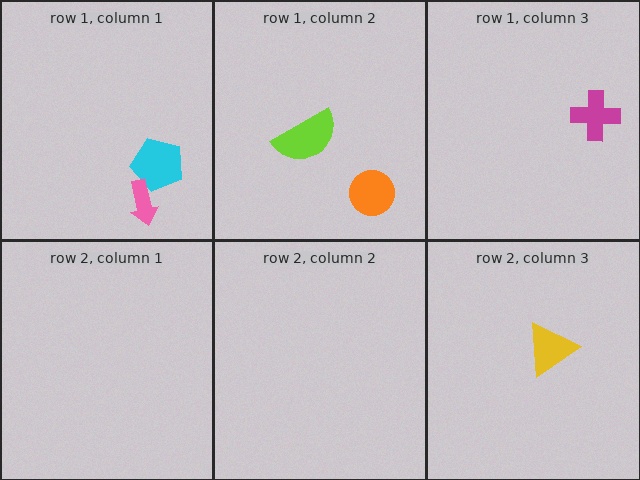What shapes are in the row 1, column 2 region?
The orange circle, the lime semicircle.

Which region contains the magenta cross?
The row 1, column 3 region.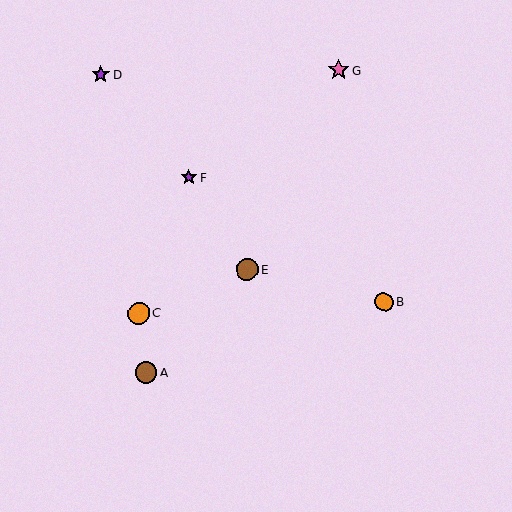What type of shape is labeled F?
Shape F is a purple star.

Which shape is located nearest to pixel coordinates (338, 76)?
The pink star (labeled G) at (339, 70) is nearest to that location.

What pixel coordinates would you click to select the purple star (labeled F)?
Click at (189, 177) to select the purple star F.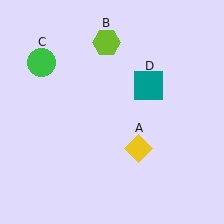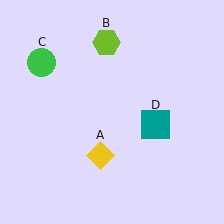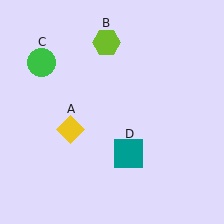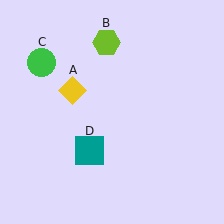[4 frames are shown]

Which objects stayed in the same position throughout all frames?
Lime hexagon (object B) and green circle (object C) remained stationary.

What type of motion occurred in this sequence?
The yellow diamond (object A), teal square (object D) rotated clockwise around the center of the scene.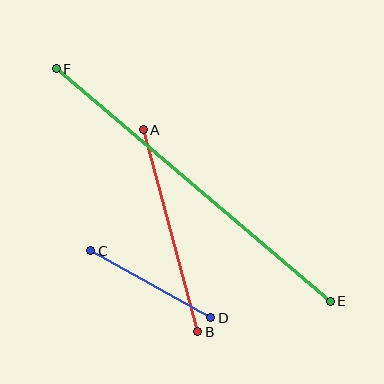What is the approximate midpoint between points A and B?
The midpoint is at approximately (171, 231) pixels.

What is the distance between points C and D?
The distance is approximately 137 pixels.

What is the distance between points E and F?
The distance is approximately 359 pixels.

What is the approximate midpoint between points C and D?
The midpoint is at approximately (151, 284) pixels.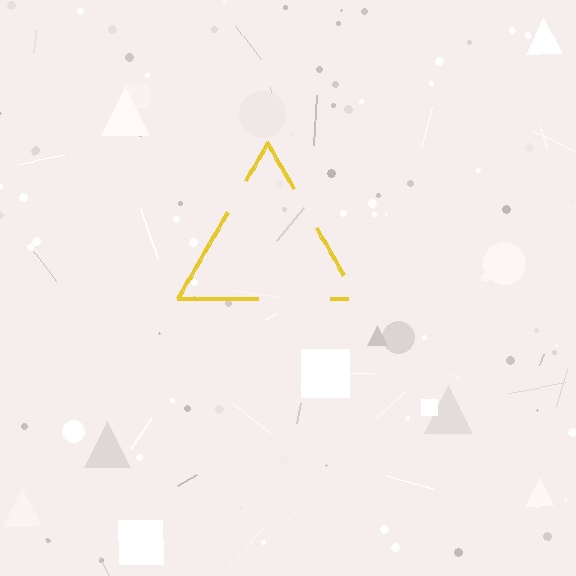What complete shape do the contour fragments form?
The contour fragments form a triangle.